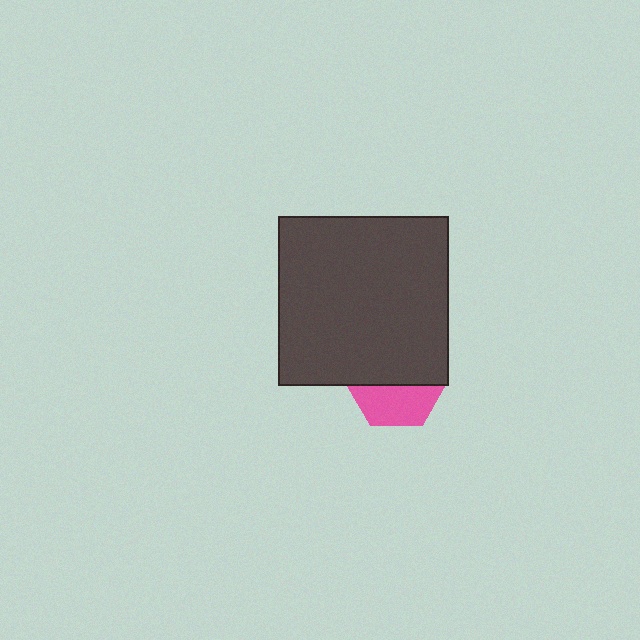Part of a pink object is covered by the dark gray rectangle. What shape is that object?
It is a hexagon.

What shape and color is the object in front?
The object in front is a dark gray rectangle.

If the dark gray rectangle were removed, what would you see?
You would see the complete pink hexagon.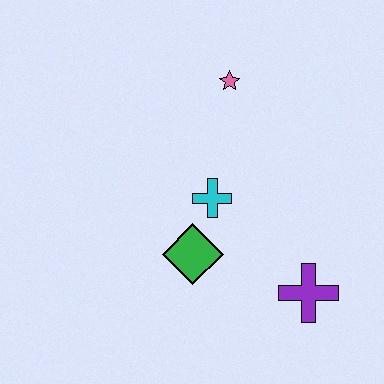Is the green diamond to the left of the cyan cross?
Yes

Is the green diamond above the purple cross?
Yes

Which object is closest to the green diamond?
The cyan cross is closest to the green diamond.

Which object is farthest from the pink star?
The purple cross is farthest from the pink star.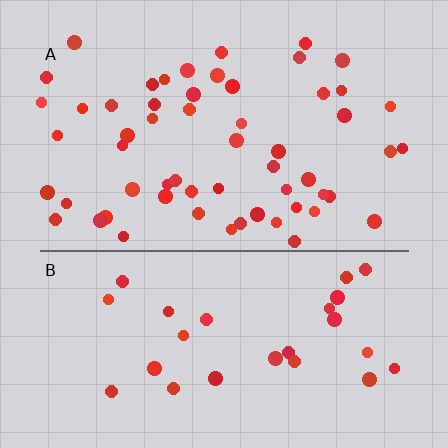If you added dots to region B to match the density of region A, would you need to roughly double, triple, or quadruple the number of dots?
Approximately double.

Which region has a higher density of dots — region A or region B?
A (the top).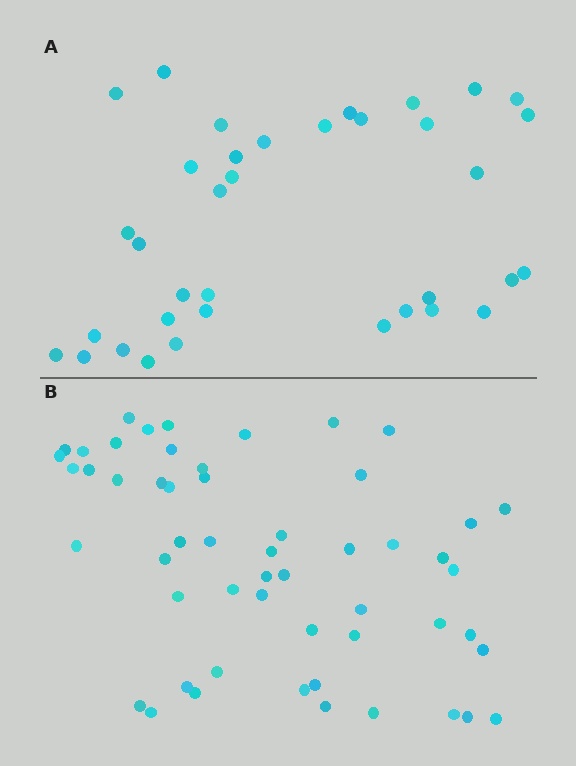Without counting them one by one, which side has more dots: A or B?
Region B (the bottom region) has more dots.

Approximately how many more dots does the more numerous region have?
Region B has approximately 20 more dots than region A.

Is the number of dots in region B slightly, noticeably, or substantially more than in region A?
Region B has substantially more. The ratio is roughly 1.5 to 1.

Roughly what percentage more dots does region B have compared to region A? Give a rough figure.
About 50% more.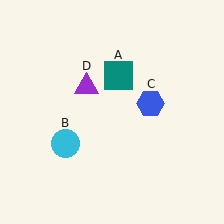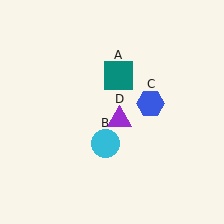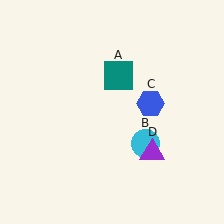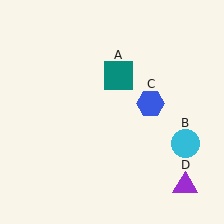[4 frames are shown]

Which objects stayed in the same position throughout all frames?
Teal square (object A) and blue hexagon (object C) remained stationary.